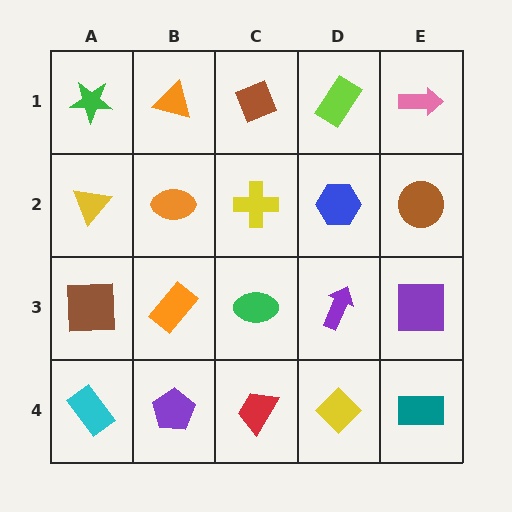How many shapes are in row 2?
5 shapes.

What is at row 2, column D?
A blue hexagon.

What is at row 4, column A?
A cyan rectangle.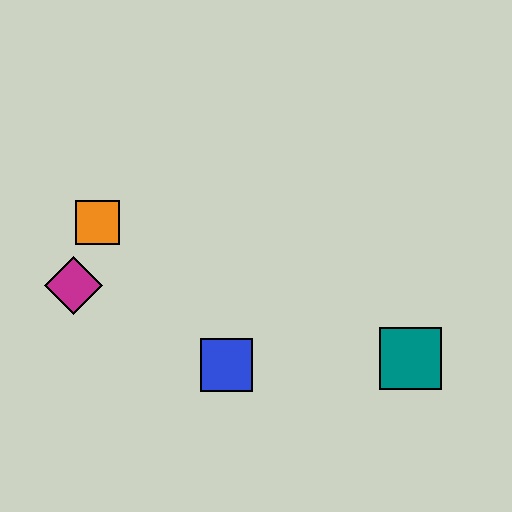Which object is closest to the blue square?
The magenta diamond is closest to the blue square.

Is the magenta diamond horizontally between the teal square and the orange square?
No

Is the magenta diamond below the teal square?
No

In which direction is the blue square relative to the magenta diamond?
The blue square is to the right of the magenta diamond.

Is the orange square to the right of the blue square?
No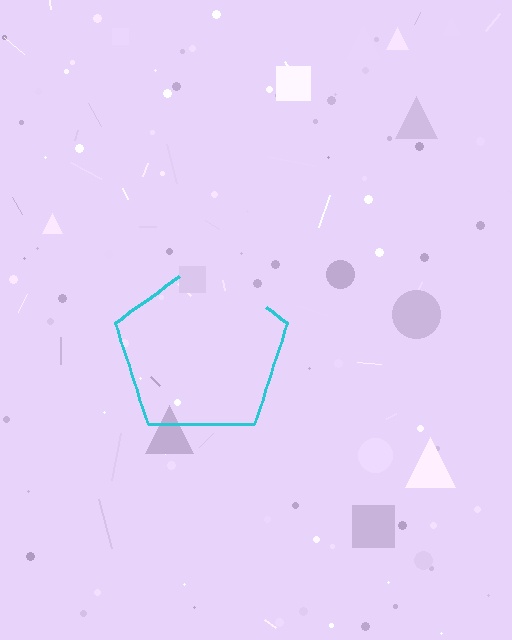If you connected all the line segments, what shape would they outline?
They would outline a pentagon.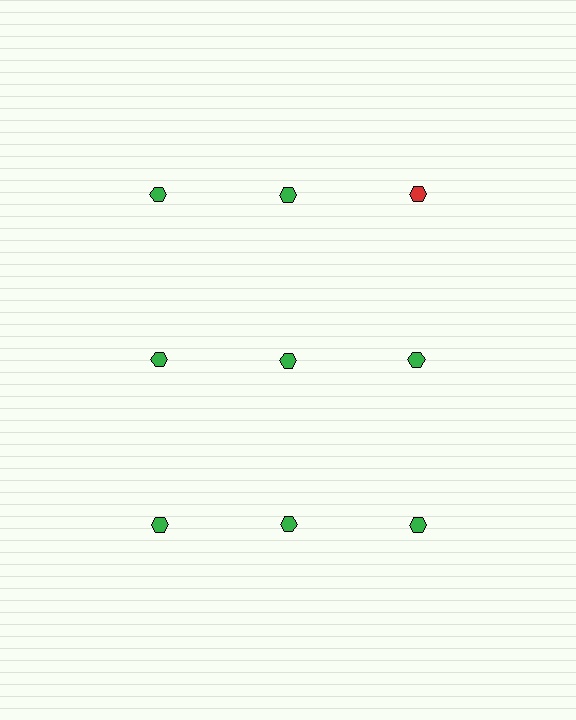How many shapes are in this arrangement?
There are 9 shapes arranged in a grid pattern.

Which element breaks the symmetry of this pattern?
The red hexagon in the top row, center column breaks the symmetry. All other shapes are green hexagons.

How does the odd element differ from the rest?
It has a different color: red instead of green.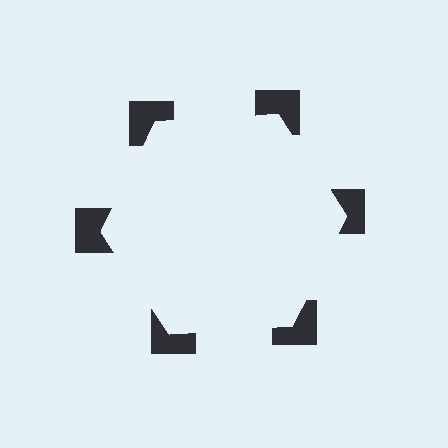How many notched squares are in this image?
There are 6 — one at each vertex of the illusory hexagon.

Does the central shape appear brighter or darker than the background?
It typically appears slightly brighter than the background, even though no actual brightness change is drawn.